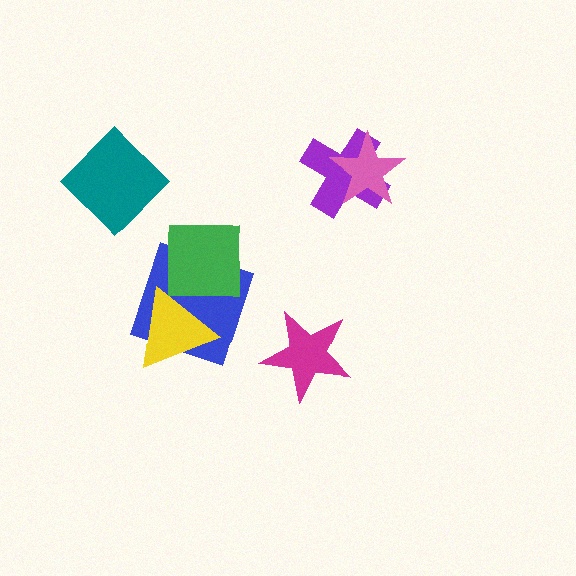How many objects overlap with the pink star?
1 object overlaps with the pink star.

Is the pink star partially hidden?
No, no other shape covers it.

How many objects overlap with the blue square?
2 objects overlap with the blue square.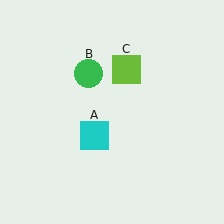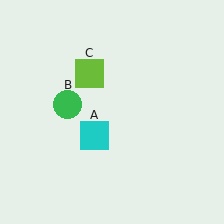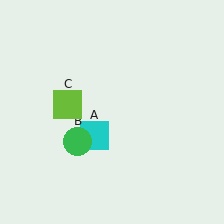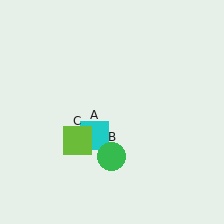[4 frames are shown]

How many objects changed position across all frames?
2 objects changed position: green circle (object B), lime square (object C).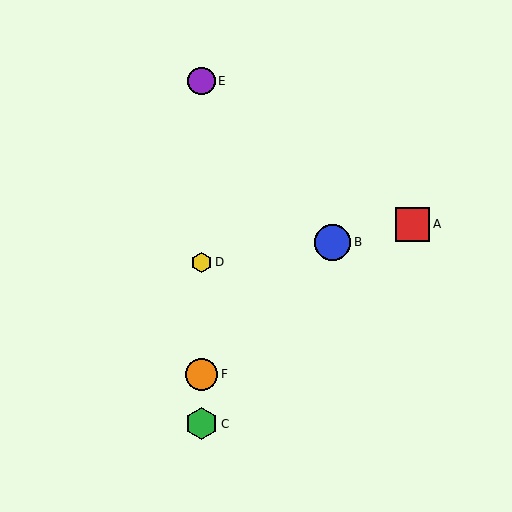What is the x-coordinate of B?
Object B is at x≈333.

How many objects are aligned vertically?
4 objects (C, D, E, F) are aligned vertically.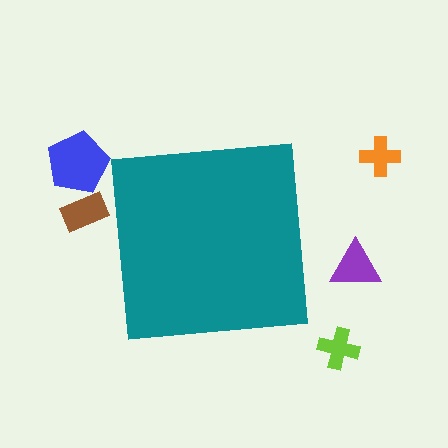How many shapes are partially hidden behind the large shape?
0 shapes are partially hidden.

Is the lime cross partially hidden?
No, the lime cross is fully visible.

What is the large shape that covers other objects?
A teal square.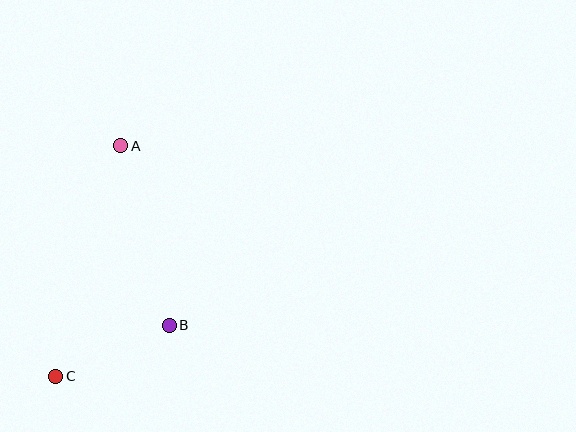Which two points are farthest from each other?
Points A and C are farthest from each other.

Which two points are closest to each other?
Points B and C are closest to each other.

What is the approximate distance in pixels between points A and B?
The distance between A and B is approximately 186 pixels.